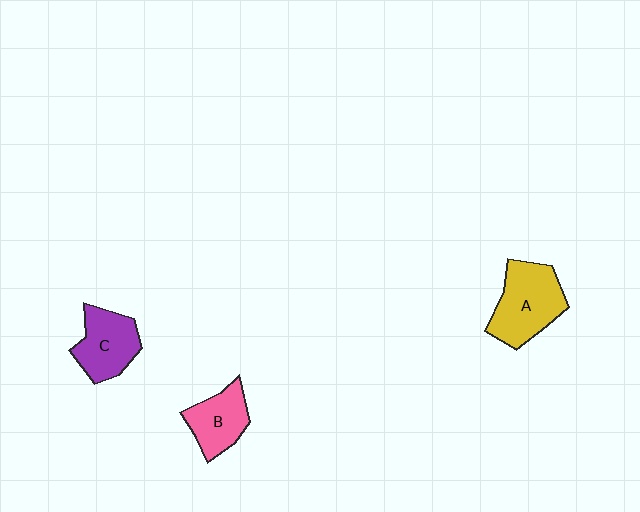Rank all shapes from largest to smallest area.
From largest to smallest: A (yellow), C (purple), B (pink).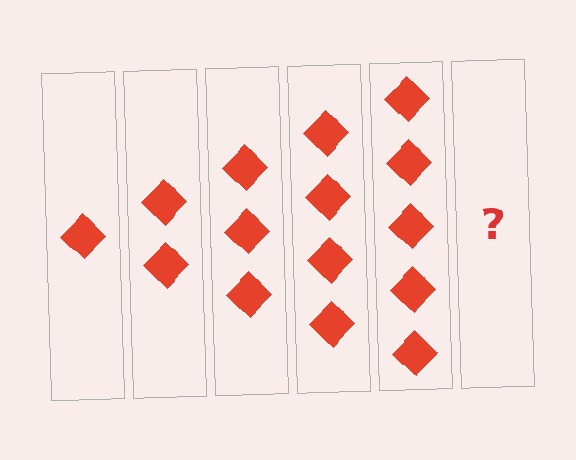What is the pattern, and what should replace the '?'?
The pattern is that each step adds one more diamond. The '?' should be 6 diamonds.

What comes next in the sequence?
The next element should be 6 diamonds.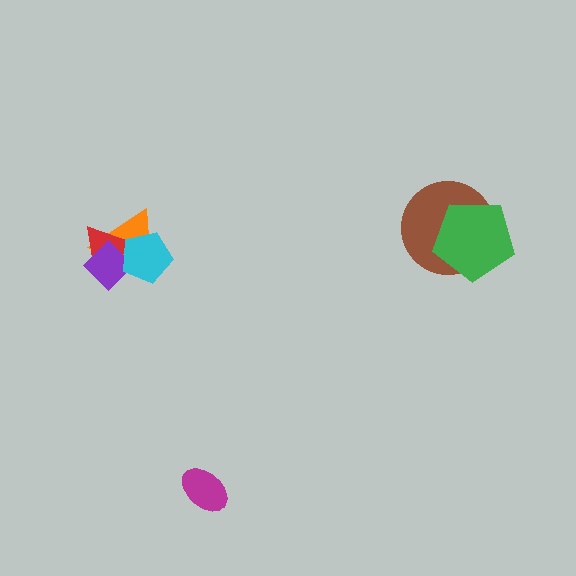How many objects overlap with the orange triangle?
3 objects overlap with the orange triangle.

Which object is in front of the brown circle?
The green pentagon is in front of the brown circle.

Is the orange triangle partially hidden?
Yes, it is partially covered by another shape.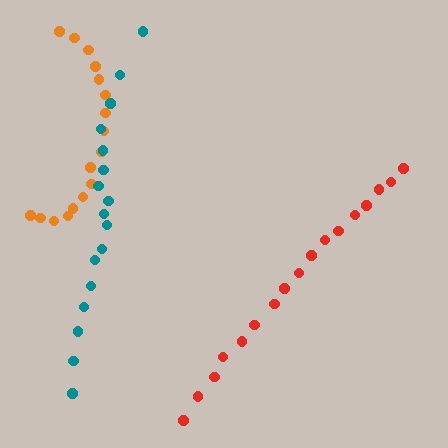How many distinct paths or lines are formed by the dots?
There are 3 distinct paths.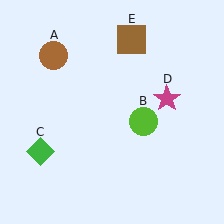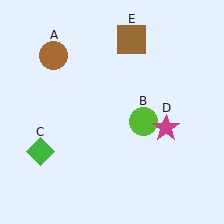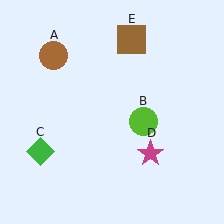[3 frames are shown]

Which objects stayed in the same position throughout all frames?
Brown circle (object A) and lime circle (object B) and green diamond (object C) and brown square (object E) remained stationary.